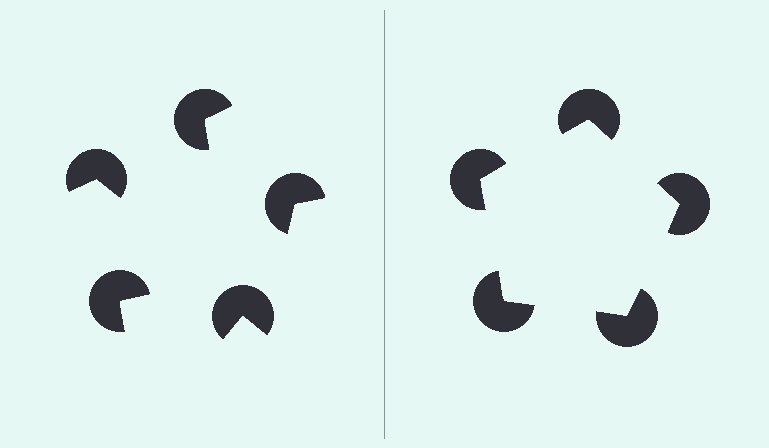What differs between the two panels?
The pac-man discs are positioned identically on both sides; only the wedge orientations differ. On the right they align to a pentagon; on the left they are misaligned.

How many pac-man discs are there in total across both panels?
10 — 5 on each side.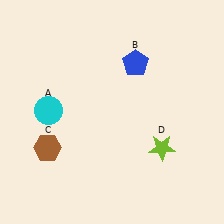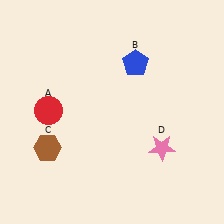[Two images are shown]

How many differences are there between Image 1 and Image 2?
There are 2 differences between the two images.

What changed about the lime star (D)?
In Image 1, D is lime. In Image 2, it changed to pink.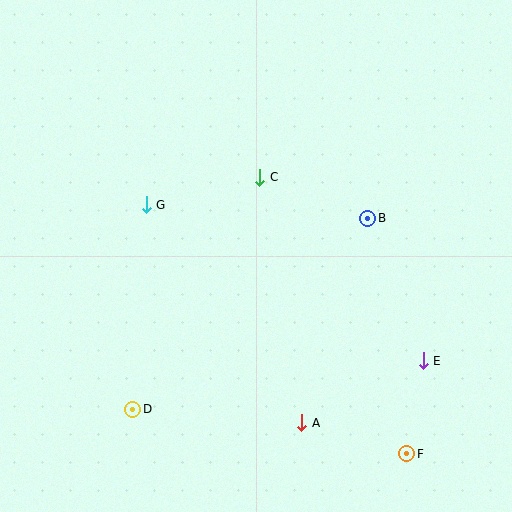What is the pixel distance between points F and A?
The distance between F and A is 109 pixels.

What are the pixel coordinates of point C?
Point C is at (260, 177).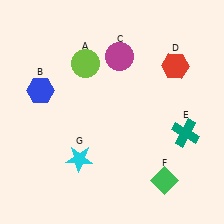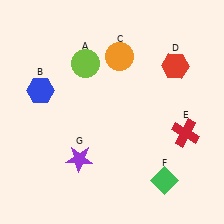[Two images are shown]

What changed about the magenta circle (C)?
In Image 1, C is magenta. In Image 2, it changed to orange.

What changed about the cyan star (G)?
In Image 1, G is cyan. In Image 2, it changed to purple.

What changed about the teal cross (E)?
In Image 1, E is teal. In Image 2, it changed to red.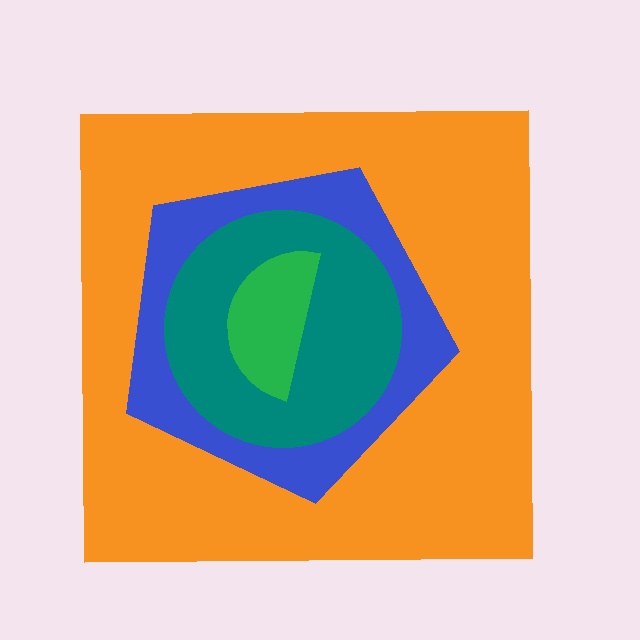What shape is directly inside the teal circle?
The green semicircle.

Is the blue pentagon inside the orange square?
Yes.